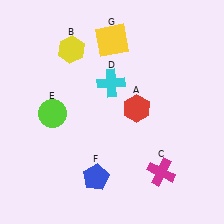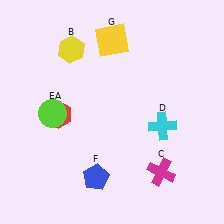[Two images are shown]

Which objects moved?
The objects that moved are: the red hexagon (A), the cyan cross (D).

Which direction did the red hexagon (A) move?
The red hexagon (A) moved left.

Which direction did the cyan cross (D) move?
The cyan cross (D) moved right.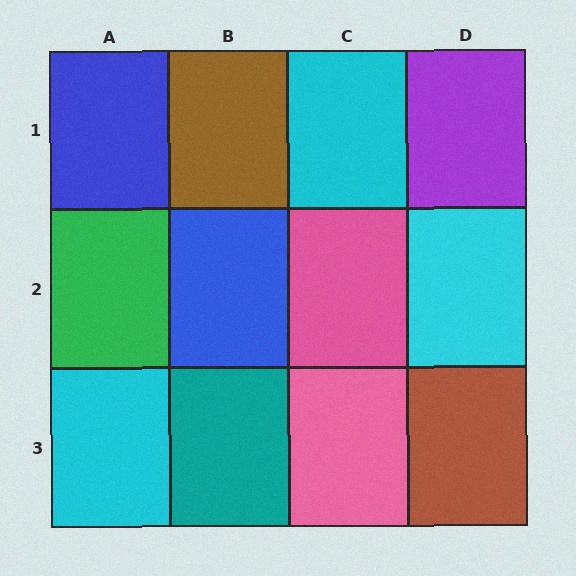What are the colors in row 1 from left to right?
Blue, brown, cyan, purple.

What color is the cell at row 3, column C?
Pink.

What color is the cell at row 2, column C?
Pink.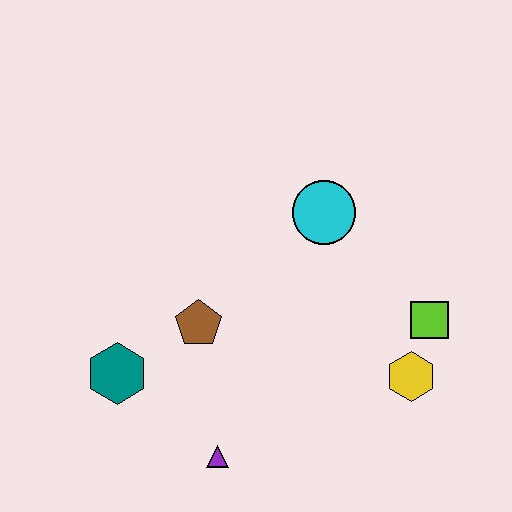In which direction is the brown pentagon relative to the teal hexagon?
The brown pentagon is to the right of the teal hexagon.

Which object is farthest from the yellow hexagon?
The teal hexagon is farthest from the yellow hexagon.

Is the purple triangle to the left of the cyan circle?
Yes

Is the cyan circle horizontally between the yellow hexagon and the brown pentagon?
Yes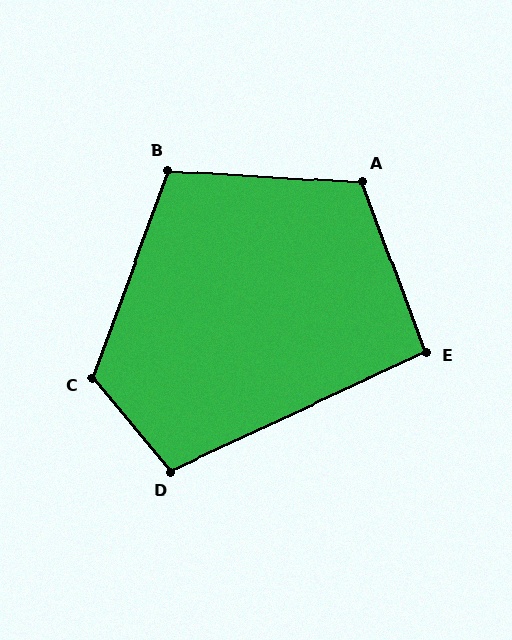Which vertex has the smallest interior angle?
E, at approximately 94 degrees.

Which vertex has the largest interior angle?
C, at approximately 120 degrees.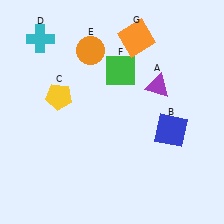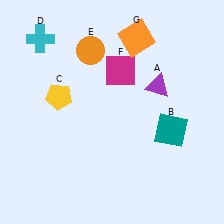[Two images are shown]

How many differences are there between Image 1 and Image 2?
There are 2 differences between the two images.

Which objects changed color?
B changed from blue to teal. F changed from green to magenta.